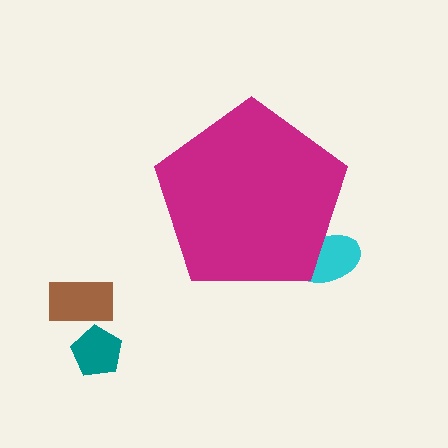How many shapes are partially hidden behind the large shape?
1 shape is partially hidden.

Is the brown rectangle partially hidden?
No, the brown rectangle is fully visible.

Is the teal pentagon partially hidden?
No, the teal pentagon is fully visible.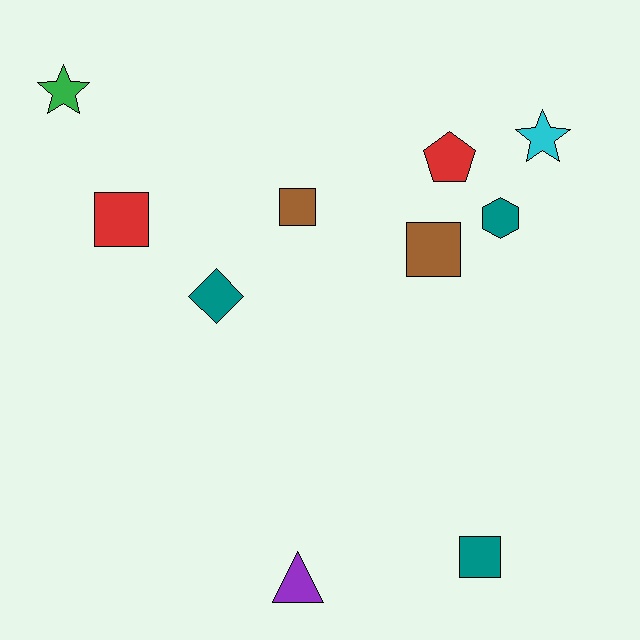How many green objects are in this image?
There is 1 green object.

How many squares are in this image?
There are 4 squares.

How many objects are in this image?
There are 10 objects.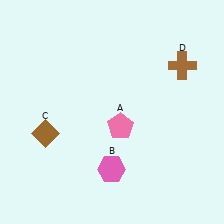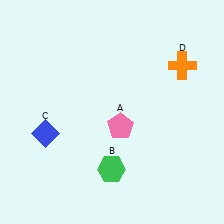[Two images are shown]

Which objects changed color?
B changed from pink to green. C changed from brown to blue. D changed from brown to orange.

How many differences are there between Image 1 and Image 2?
There are 3 differences between the two images.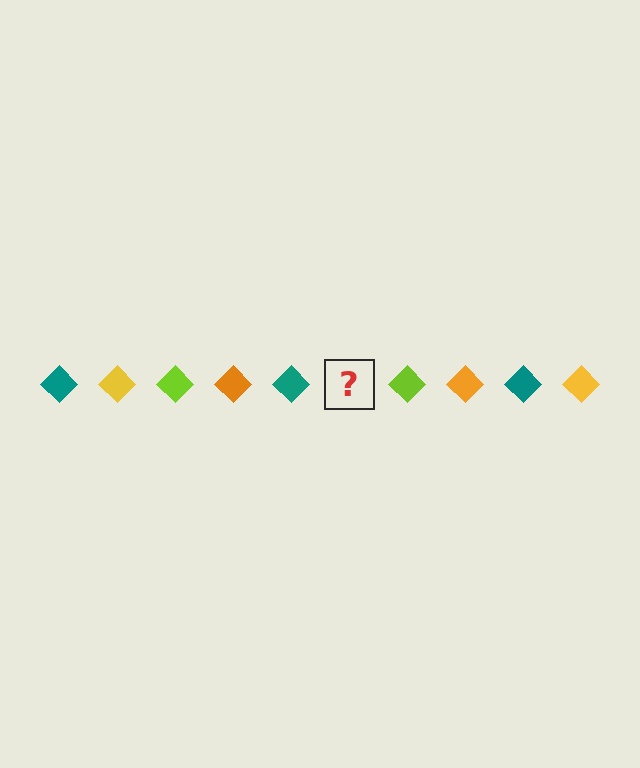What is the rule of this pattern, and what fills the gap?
The rule is that the pattern cycles through teal, yellow, lime, orange diamonds. The gap should be filled with a yellow diamond.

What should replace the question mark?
The question mark should be replaced with a yellow diamond.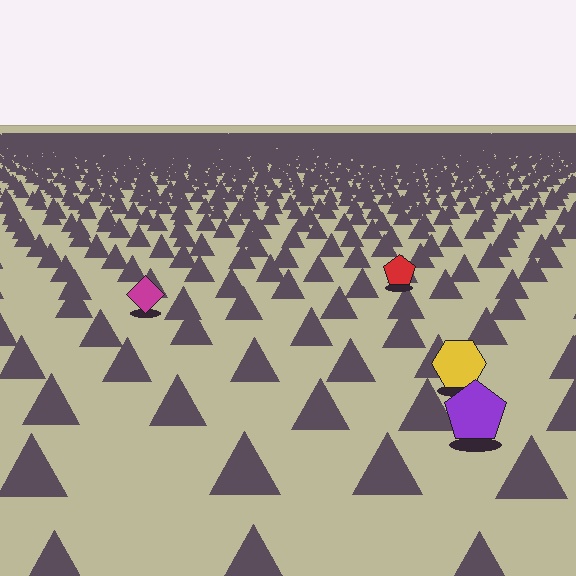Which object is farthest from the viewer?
The red pentagon is farthest from the viewer. It appears smaller and the ground texture around it is denser.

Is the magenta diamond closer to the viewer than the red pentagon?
Yes. The magenta diamond is closer — you can tell from the texture gradient: the ground texture is coarser near it.